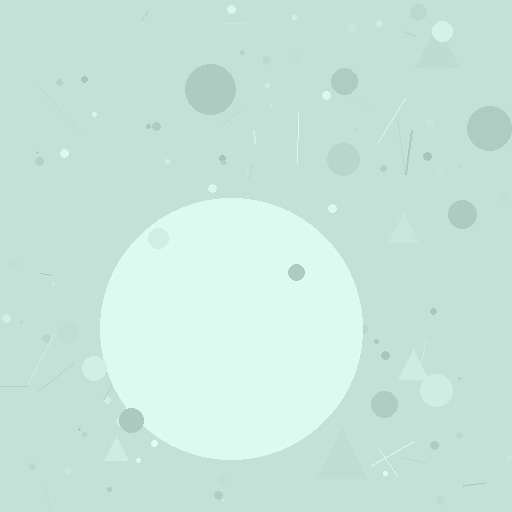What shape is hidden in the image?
A circle is hidden in the image.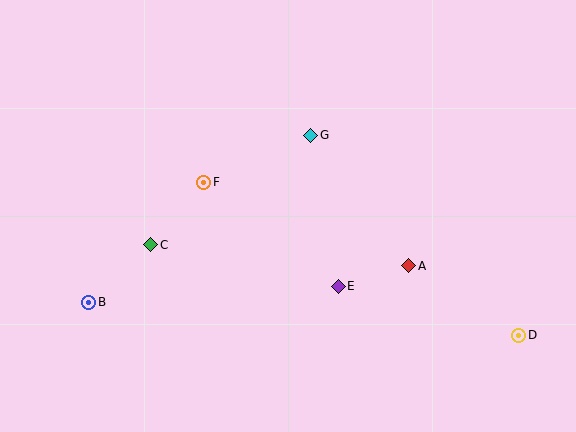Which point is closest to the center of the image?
Point G at (311, 135) is closest to the center.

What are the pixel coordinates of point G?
Point G is at (311, 135).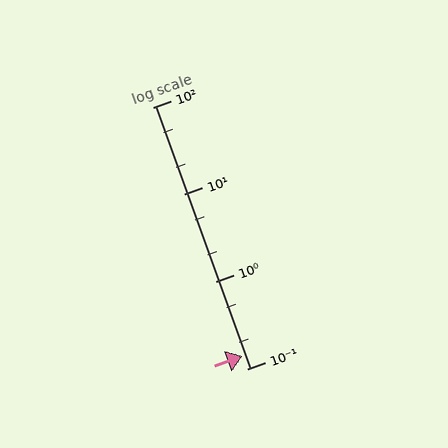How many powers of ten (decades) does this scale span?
The scale spans 3 decades, from 0.1 to 100.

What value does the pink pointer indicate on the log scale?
The pointer indicates approximately 0.14.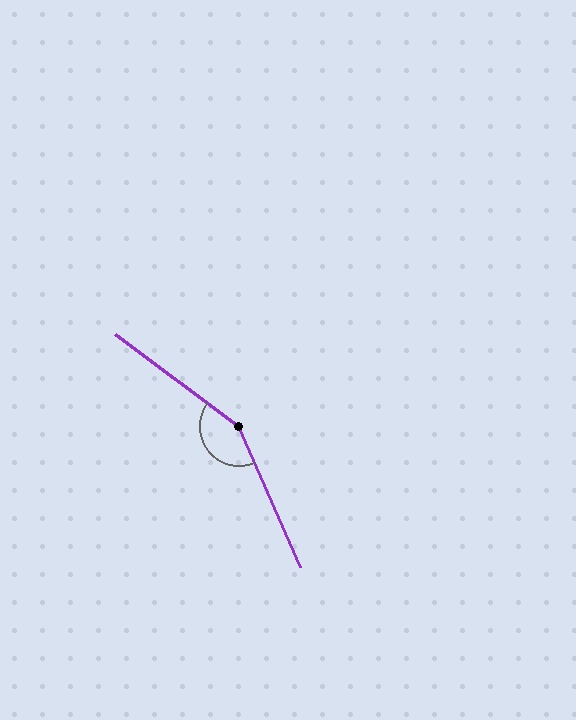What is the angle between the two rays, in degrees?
Approximately 151 degrees.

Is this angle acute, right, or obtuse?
It is obtuse.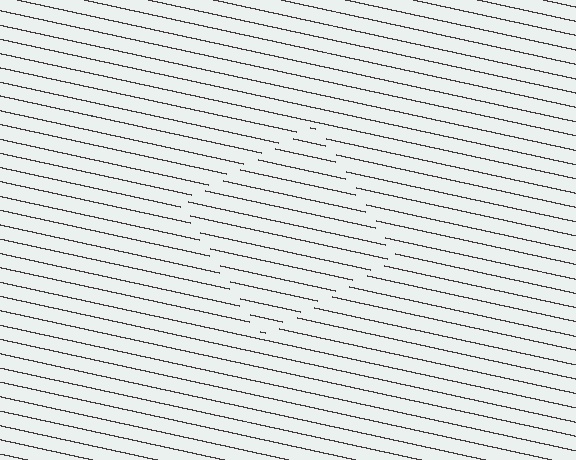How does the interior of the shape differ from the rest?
The interior of the shape contains the same grating, shifted by half a period — the contour is defined by the phase discontinuity where line-ends from the inner and outer gratings abut.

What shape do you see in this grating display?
An illusory square. The interior of the shape contains the same grating, shifted by half a period — the contour is defined by the phase discontinuity where line-ends from the inner and outer gratings abut.